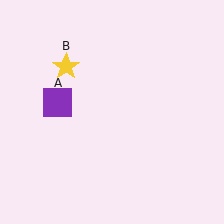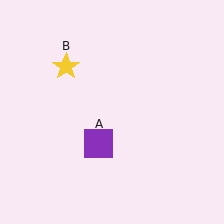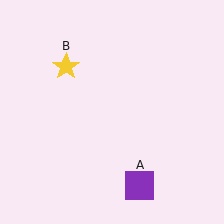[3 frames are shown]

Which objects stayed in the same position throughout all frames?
Yellow star (object B) remained stationary.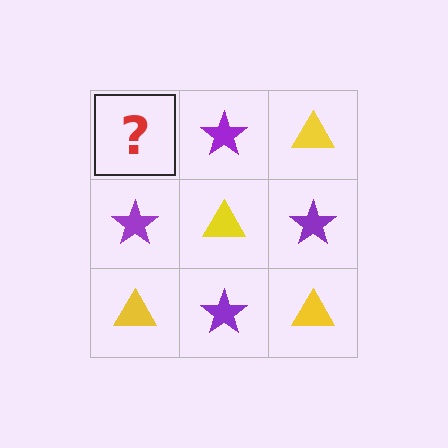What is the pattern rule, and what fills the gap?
The rule is that it alternates yellow triangle and purple star in a checkerboard pattern. The gap should be filled with a yellow triangle.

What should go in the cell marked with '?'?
The missing cell should contain a yellow triangle.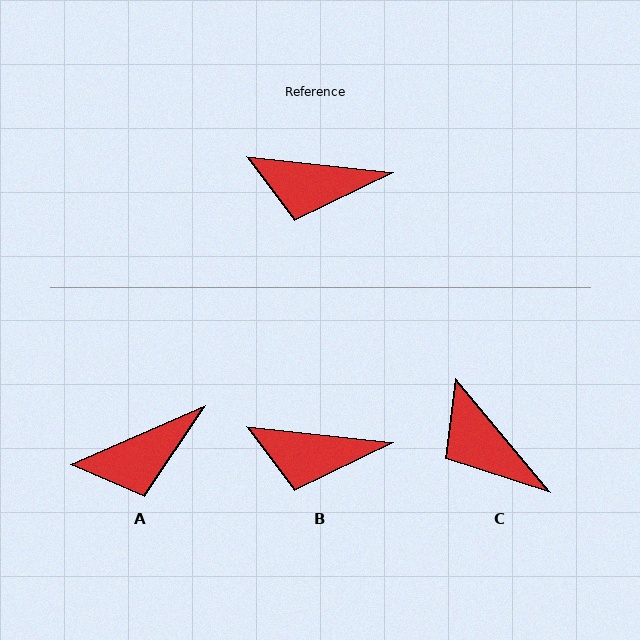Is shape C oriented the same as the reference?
No, it is off by about 44 degrees.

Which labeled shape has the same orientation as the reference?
B.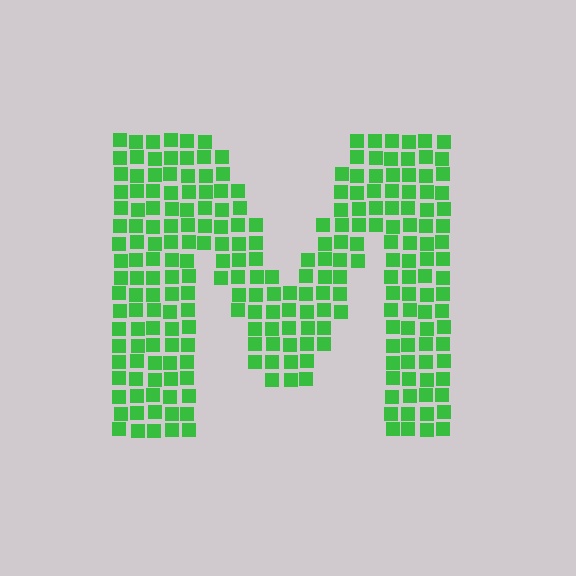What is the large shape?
The large shape is the letter M.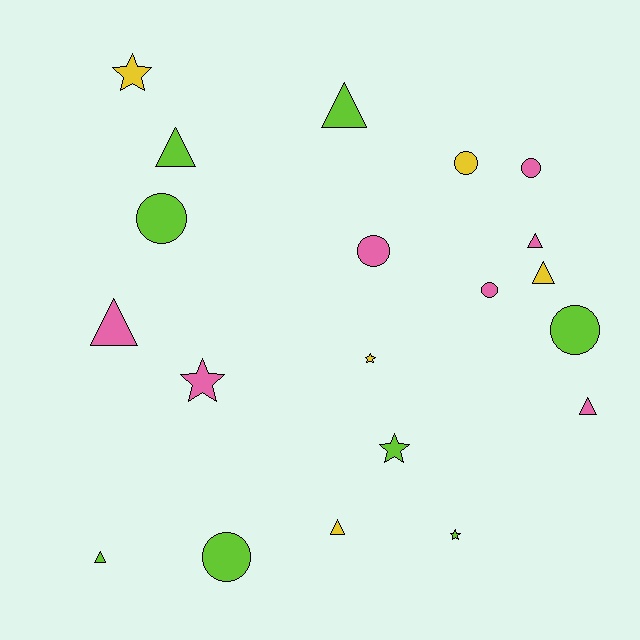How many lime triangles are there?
There are 3 lime triangles.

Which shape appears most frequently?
Triangle, with 8 objects.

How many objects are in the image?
There are 20 objects.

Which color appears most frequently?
Lime, with 8 objects.